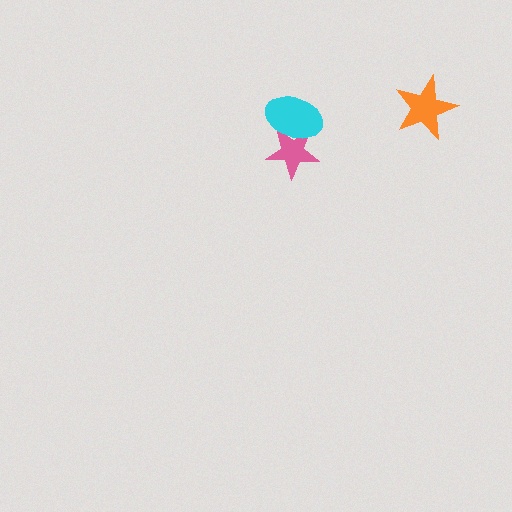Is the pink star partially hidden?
Yes, it is partially covered by another shape.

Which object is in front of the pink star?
The cyan ellipse is in front of the pink star.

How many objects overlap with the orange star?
0 objects overlap with the orange star.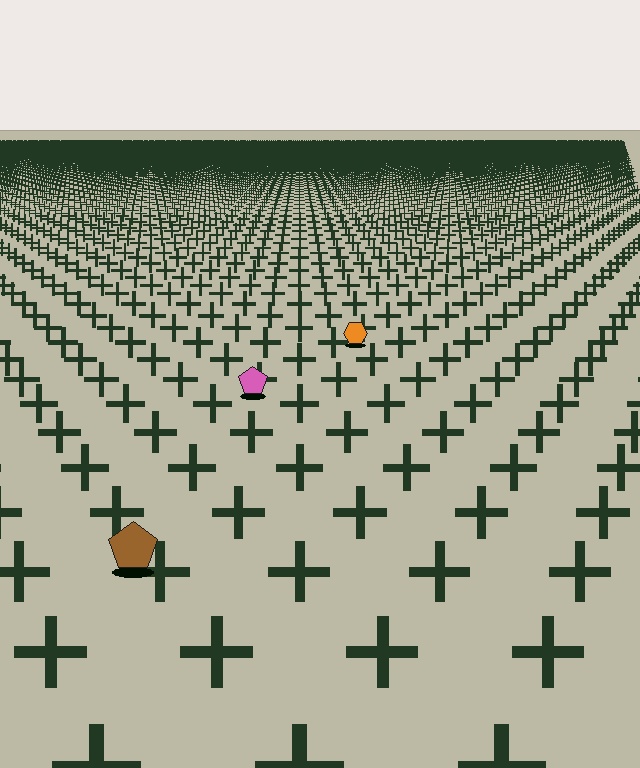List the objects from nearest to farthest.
From nearest to farthest: the brown pentagon, the pink pentagon, the orange hexagon.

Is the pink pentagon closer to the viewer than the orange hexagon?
Yes. The pink pentagon is closer — you can tell from the texture gradient: the ground texture is coarser near it.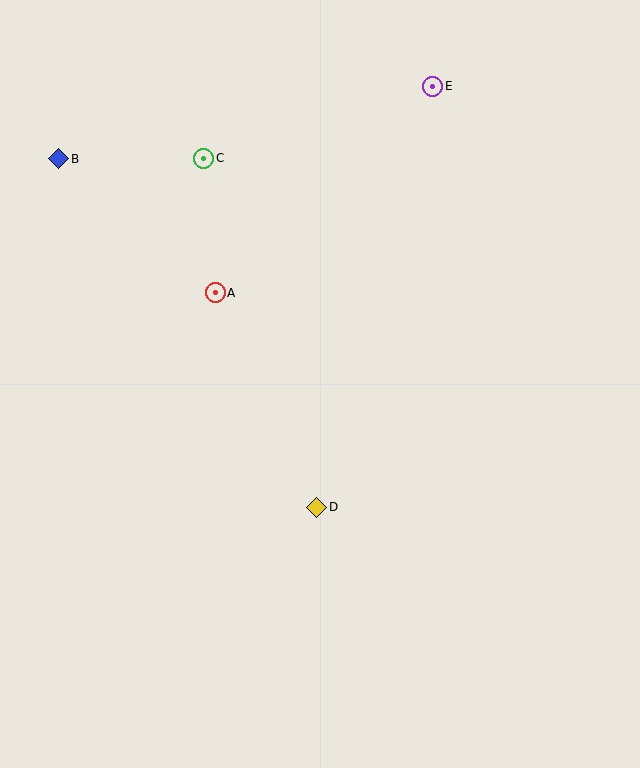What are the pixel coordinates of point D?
Point D is at (317, 507).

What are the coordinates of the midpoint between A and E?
The midpoint between A and E is at (324, 189).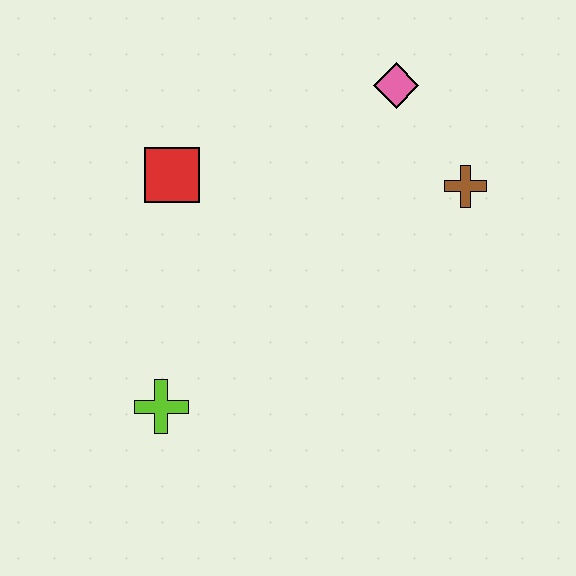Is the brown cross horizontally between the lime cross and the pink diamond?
No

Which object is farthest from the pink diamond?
The lime cross is farthest from the pink diamond.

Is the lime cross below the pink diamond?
Yes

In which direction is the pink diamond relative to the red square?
The pink diamond is to the right of the red square.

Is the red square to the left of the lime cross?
No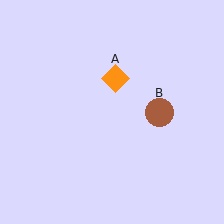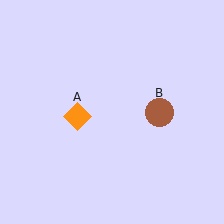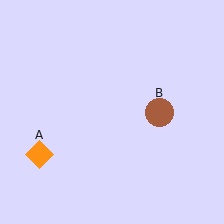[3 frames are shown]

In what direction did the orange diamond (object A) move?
The orange diamond (object A) moved down and to the left.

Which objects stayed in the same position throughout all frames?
Brown circle (object B) remained stationary.